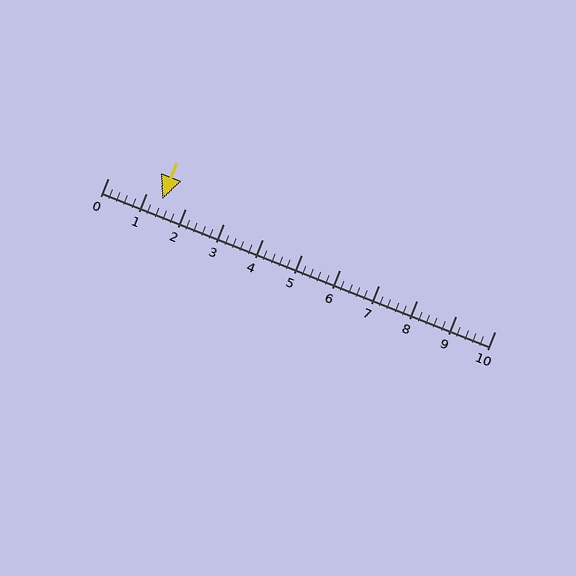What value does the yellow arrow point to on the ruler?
The yellow arrow points to approximately 1.4.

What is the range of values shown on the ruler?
The ruler shows values from 0 to 10.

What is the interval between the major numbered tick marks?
The major tick marks are spaced 1 units apart.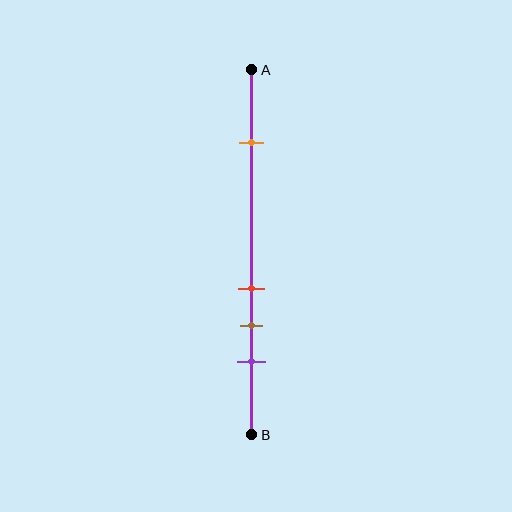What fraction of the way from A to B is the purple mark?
The purple mark is approximately 80% (0.8) of the way from A to B.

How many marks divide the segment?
There are 4 marks dividing the segment.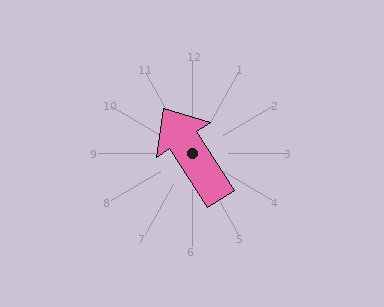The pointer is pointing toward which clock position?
Roughly 11 o'clock.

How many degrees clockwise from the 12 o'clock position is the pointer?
Approximately 328 degrees.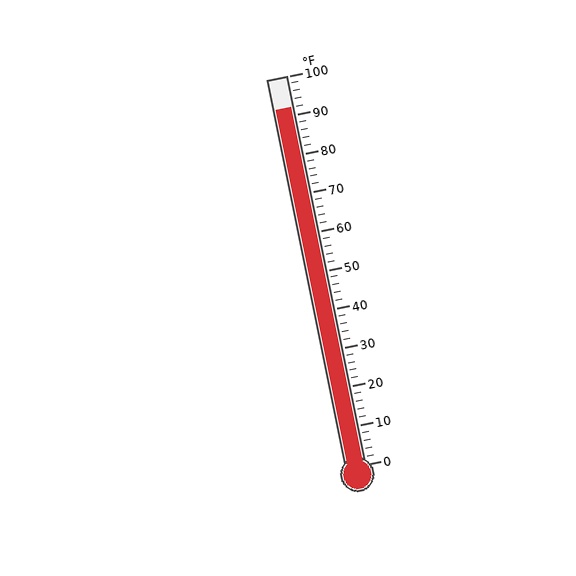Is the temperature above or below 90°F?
The temperature is above 90°F.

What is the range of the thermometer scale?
The thermometer scale ranges from 0°F to 100°F.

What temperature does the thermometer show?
The thermometer shows approximately 92°F.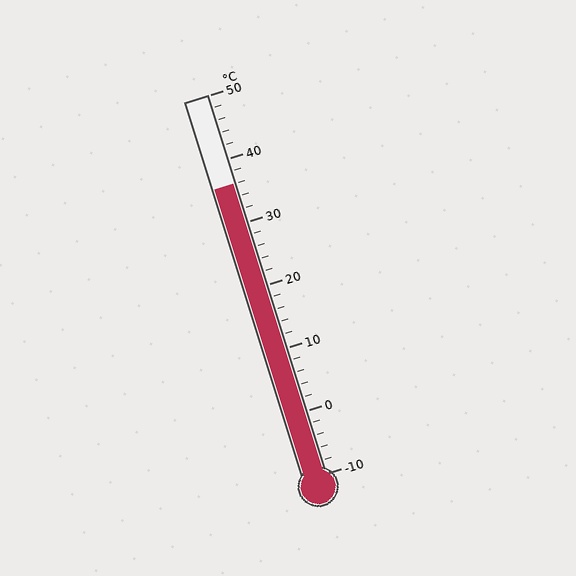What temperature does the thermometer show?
The thermometer shows approximately 36°C.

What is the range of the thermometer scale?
The thermometer scale ranges from -10°C to 50°C.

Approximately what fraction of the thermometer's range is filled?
The thermometer is filled to approximately 75% of its range.